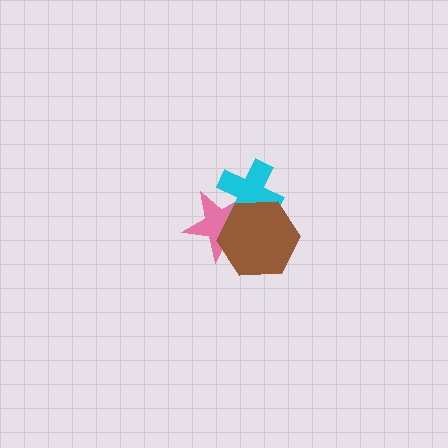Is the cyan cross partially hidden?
Yes, it is partially covered by another shape.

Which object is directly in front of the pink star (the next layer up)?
The cyan cross is directly in front of the pink star.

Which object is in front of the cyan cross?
The brown hexagon is in front of the cyan cross.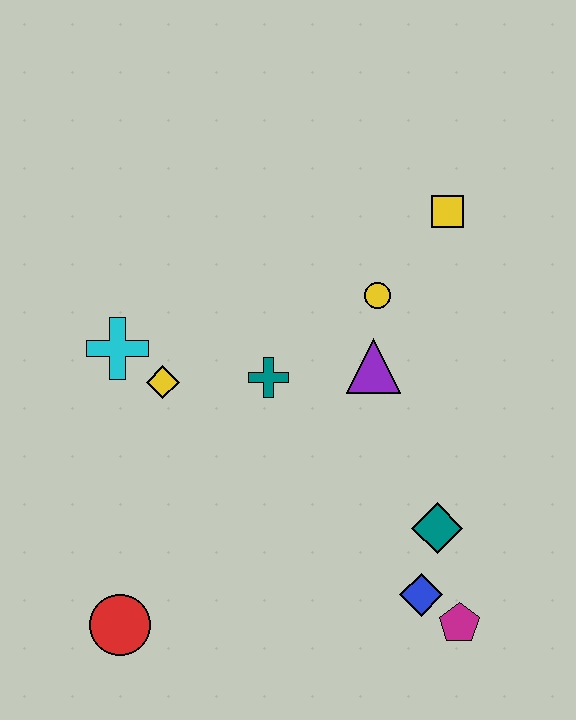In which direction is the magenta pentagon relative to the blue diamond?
The magenta pentagon is to the right of the blue diamond.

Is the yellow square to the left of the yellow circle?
No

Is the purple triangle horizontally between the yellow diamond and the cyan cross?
No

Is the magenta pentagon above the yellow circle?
No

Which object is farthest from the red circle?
The yellow square is farthest from the red circle.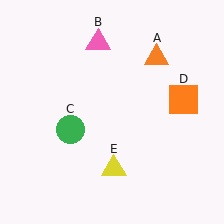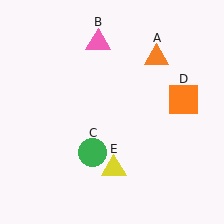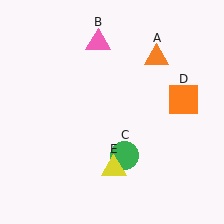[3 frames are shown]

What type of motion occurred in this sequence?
The green circle (object C) rotated counterclockwise around the center of the scene.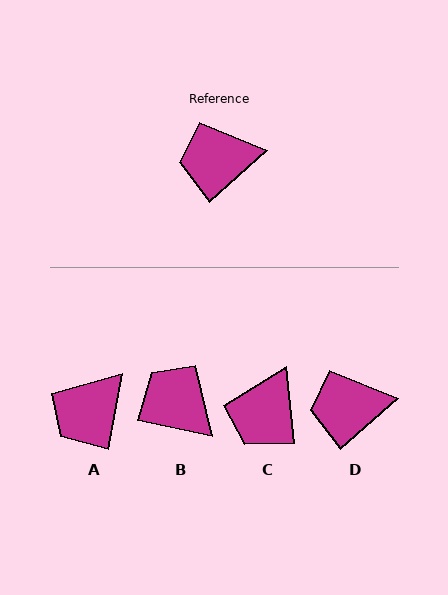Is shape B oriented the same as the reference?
No, it is off by about 54 degrees.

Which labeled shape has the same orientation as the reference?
D.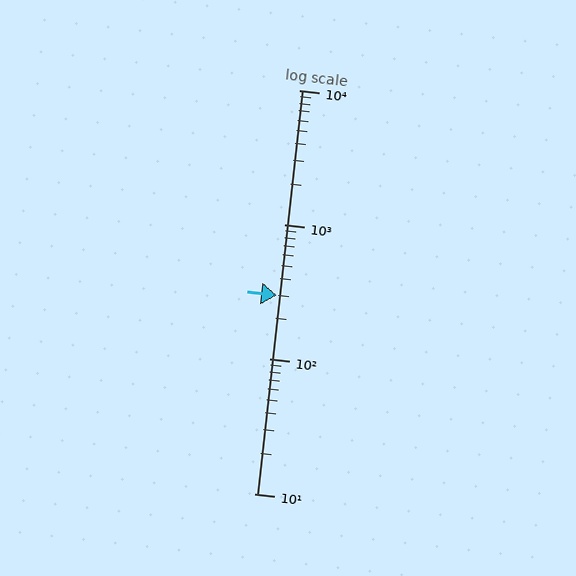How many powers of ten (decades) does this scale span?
The scale spans 3 decades, from 10 to 10000.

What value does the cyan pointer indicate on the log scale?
The pointer indicates approximately 300.